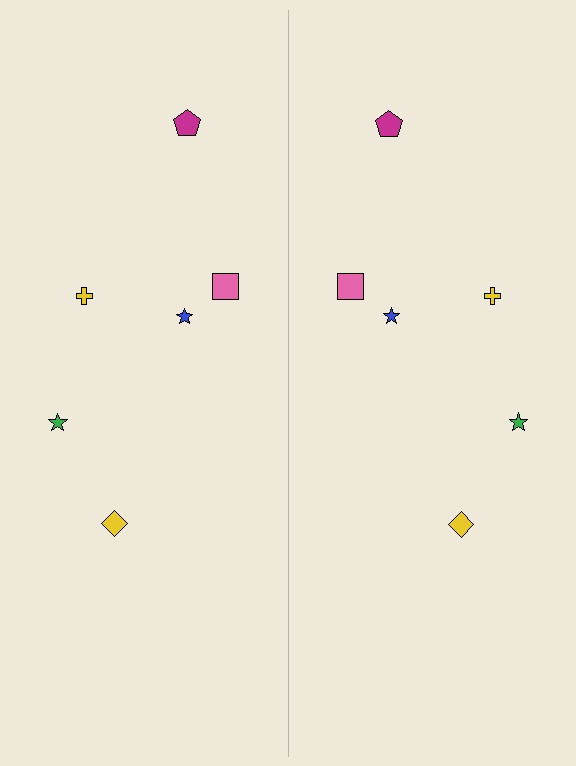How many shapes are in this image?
There are 12 shapes in this image.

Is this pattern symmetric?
Yes, this pattern has bilateral (reflection) symmetry.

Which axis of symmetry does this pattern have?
The pattern has a vertical axis of symmetry running through the center of the image.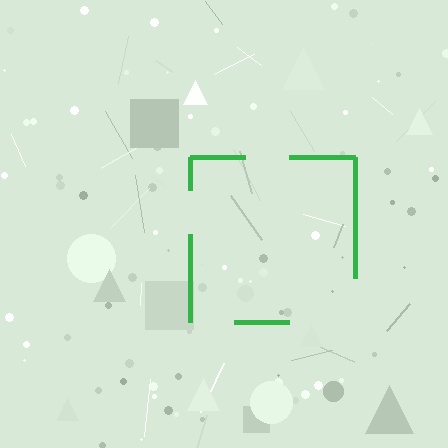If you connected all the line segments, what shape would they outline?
They would outline a square.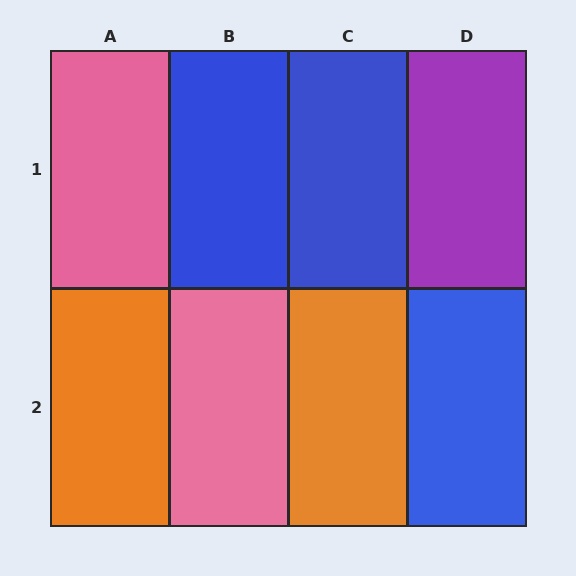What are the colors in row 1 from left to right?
Pink, blue, blue, purple.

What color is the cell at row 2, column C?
Orange.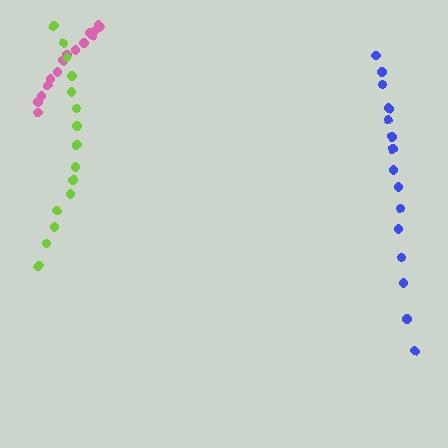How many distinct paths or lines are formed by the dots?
There are 3 distinct paths.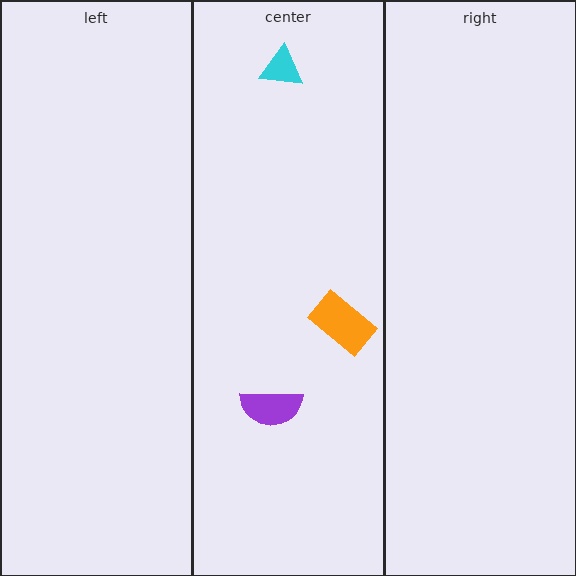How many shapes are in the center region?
3.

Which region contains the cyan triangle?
The center region.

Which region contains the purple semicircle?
The center region.